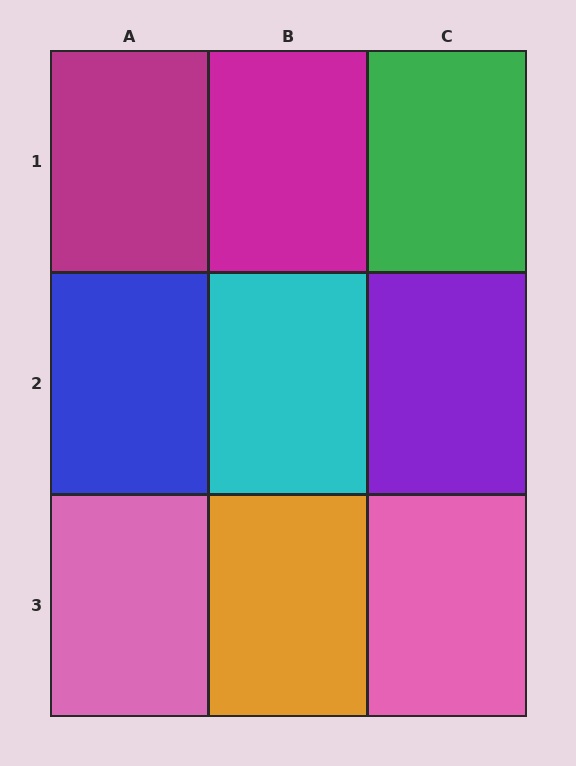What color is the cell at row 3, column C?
Pink.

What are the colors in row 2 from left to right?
Blue, cyan, purple.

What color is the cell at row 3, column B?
Orange.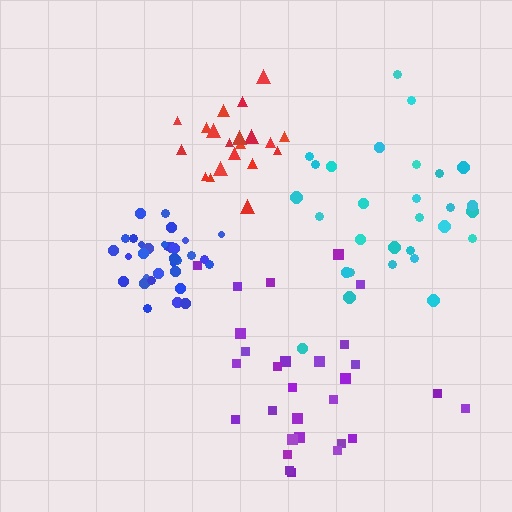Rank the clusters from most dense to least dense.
blue, red, cyan, purple.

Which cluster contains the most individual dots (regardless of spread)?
Blue (33).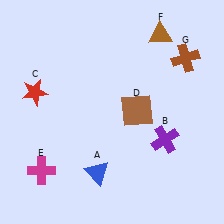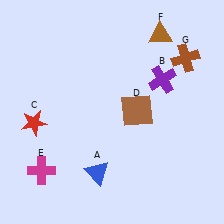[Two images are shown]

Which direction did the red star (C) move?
The red star (C) moved down.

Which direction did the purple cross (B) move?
The purple cross (B) moved up.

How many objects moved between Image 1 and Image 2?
2 objects moved between the two images.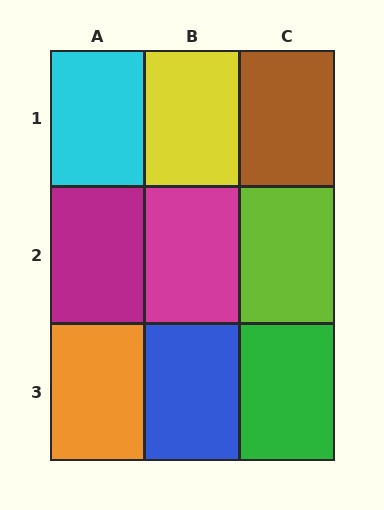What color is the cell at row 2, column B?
Magenta.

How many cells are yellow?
1 cell is yellow.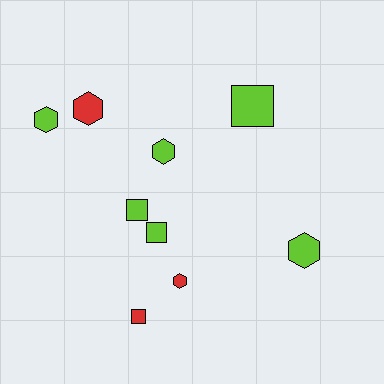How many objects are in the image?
There are 9 objects.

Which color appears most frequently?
Lime, with 6 objects.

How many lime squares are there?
There are 3 lime squares.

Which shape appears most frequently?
Hexagon, with 5 objects.